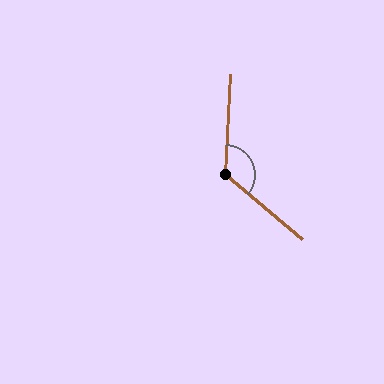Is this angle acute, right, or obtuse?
It is obtuse.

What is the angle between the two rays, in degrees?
Approximately 127 degrees.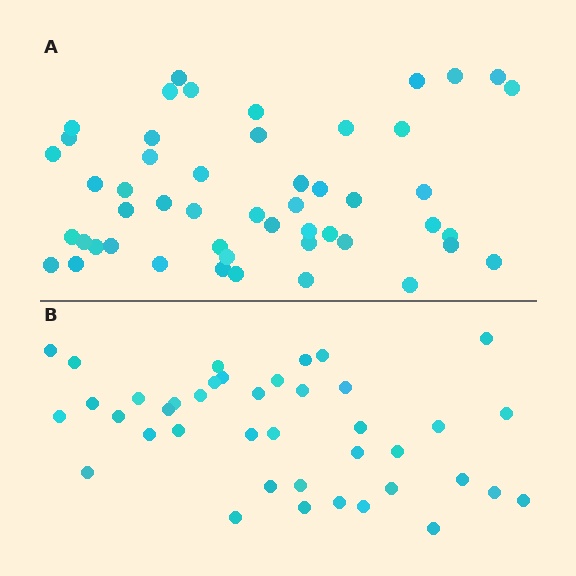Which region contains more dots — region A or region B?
Region A (the top region) has more dots.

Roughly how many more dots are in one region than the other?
Region A has roughly 10 or so more dots than region B.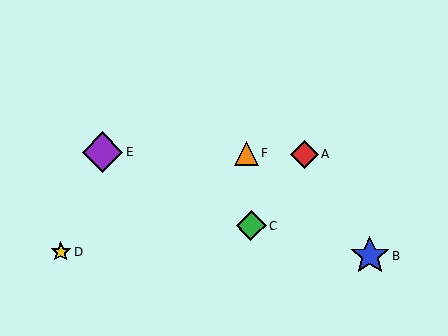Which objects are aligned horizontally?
Objects A, E, F are aligned horizontally.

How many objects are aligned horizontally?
3 objects (A, E, F) are aligned horizontally.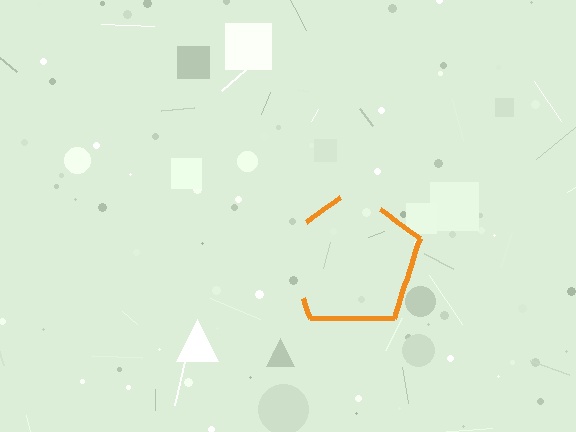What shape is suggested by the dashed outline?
The dashed outline suggests a pentagon.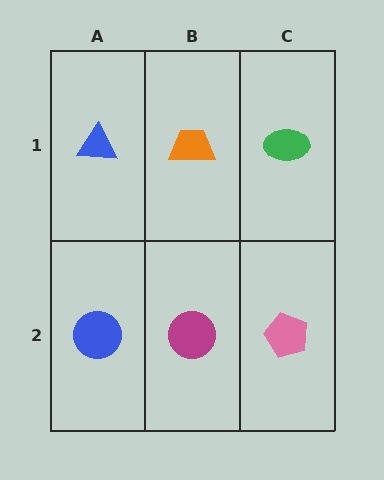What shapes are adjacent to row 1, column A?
A blue circle (row 2, column A), an orange trapezoid (row 1, column B).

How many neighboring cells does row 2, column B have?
3.